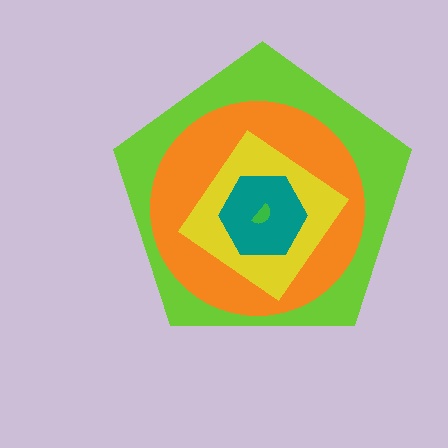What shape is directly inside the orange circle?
The yellow diamond.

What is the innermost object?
The green semicircle.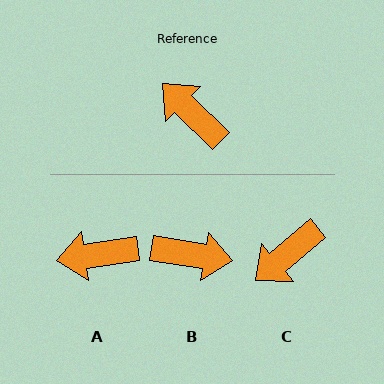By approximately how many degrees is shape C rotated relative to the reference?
Approximately 85 degrees counter-clockwise.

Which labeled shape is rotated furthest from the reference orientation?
B, about 145 degrees away.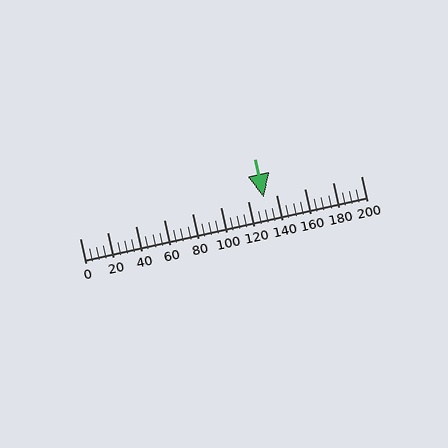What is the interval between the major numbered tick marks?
The major tick marks are spaced 20 units apart.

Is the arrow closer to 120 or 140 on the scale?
The arrow is closer to 140.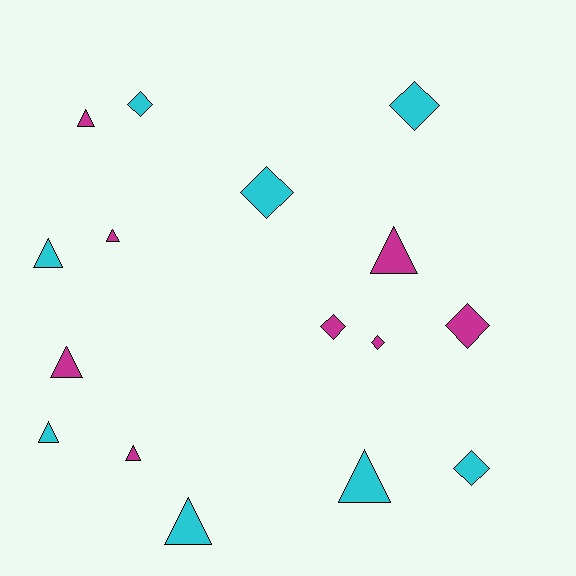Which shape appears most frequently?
Triangle, with 9 objects.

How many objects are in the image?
There are 16 objects.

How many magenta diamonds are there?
There are 3 magenta diamonds.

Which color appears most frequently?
Cyan, with 8 objects.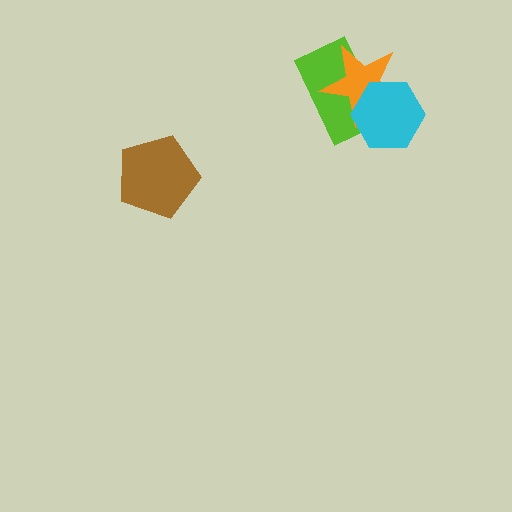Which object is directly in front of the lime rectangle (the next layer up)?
The orange star is directly in front of the lime rectangle.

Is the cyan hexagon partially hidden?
No, no other shape covers it.